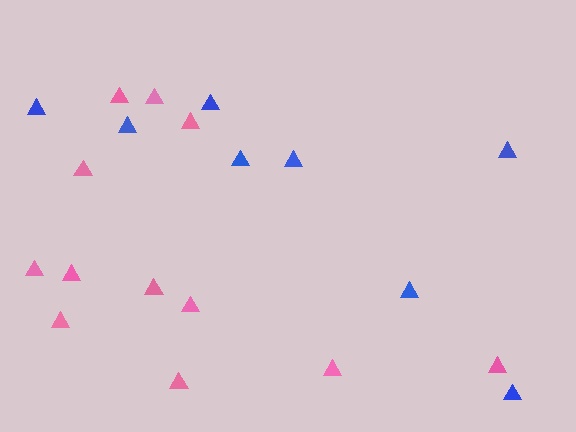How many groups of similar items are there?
There are 2 groups: one group of pink triangles (12) and one group of blue triangles (8).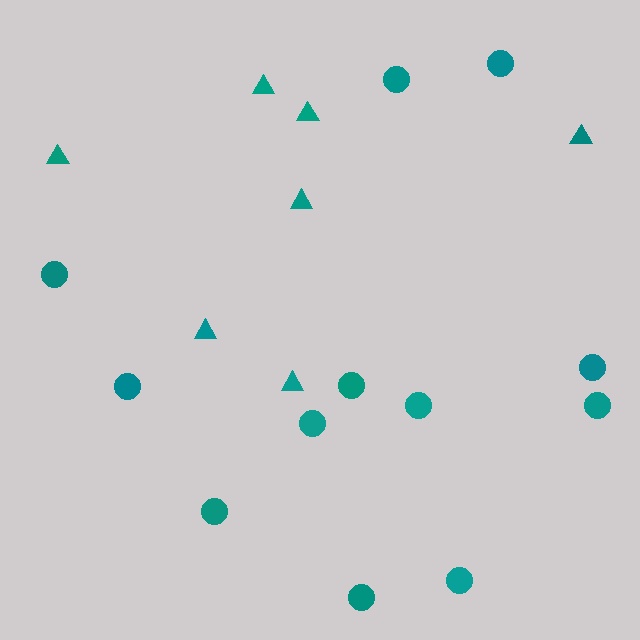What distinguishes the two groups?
There are 2 groups: one group of triangles (7) and one group of circles (12).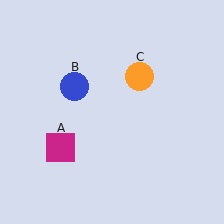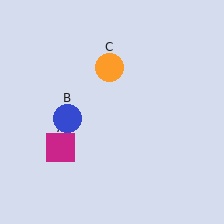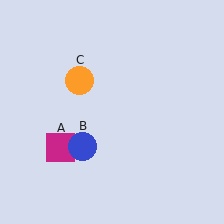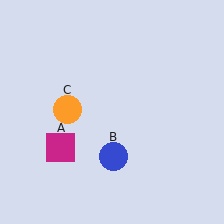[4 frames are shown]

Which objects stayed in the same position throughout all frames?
Magenta square (object A) remained stationary.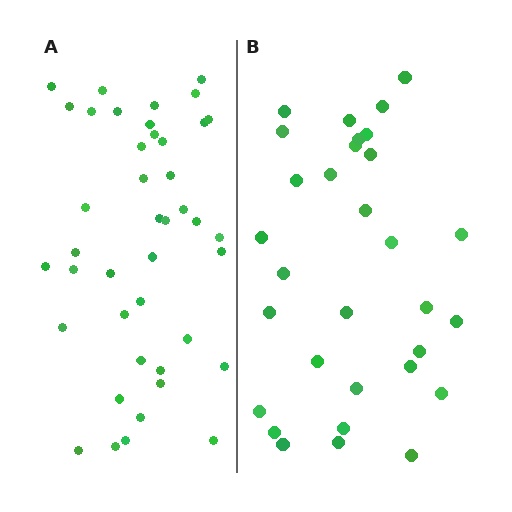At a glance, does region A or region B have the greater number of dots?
Region A (the left region) has more dots.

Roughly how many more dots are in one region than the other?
Region A has roughly 12 or so more dots than region B.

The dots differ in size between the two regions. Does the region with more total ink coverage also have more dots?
No. Region B has more total ink coverage because its dots are larger, but region A actually contains more individual dots. Total area can be misleading — the number of items is what matters here.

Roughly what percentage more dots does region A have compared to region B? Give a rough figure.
About 35% more.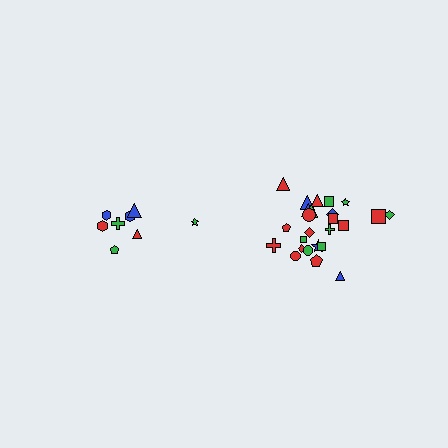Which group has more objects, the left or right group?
The right group.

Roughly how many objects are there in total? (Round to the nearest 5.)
Roughly 35 objects in total.